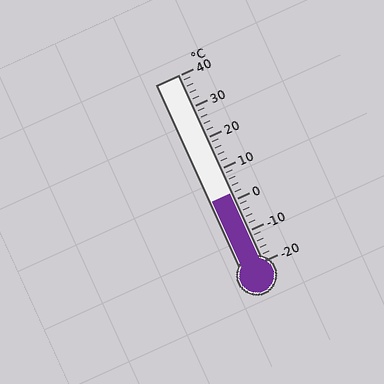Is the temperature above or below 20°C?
The temperature is below 20°C.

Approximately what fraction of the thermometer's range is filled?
The thermometer is filled to approximately 35% of its range.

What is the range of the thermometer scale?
The thermometer scale ranges from -20°C to 40°C.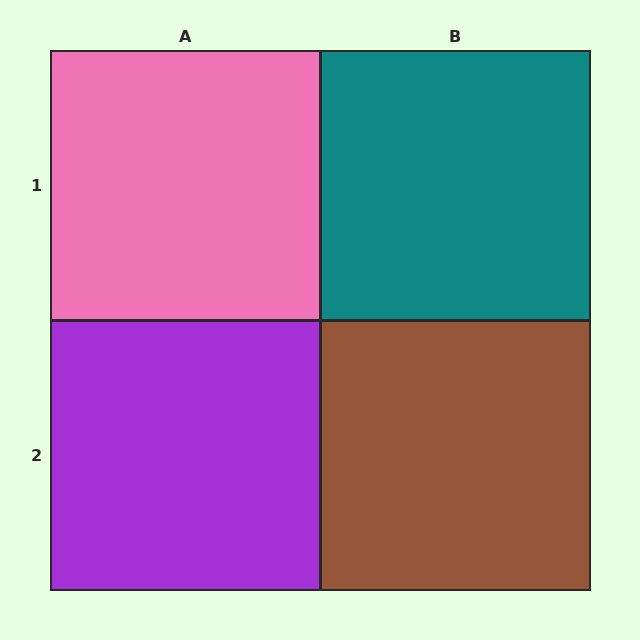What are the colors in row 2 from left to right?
Purple, brown.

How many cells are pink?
1 cell is pink.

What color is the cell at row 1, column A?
Pink.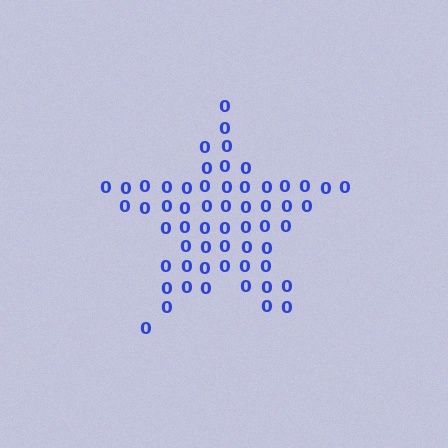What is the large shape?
The large shape is a star.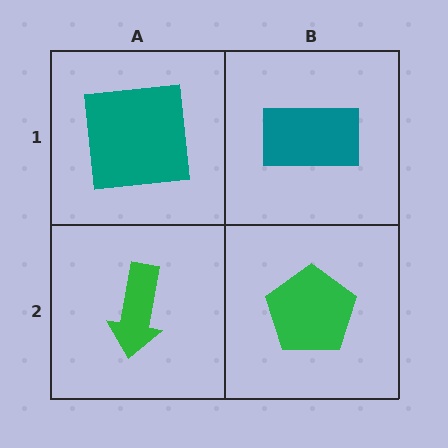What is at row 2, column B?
A green pentagon.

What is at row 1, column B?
A teal rectangle.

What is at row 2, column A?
A green arrow.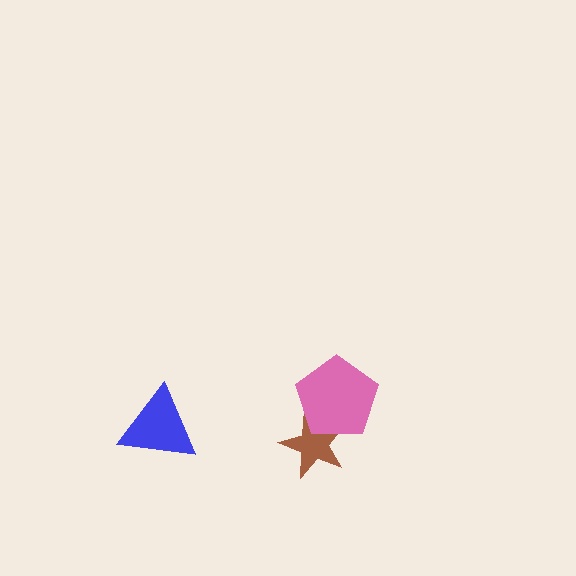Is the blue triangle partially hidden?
No, no other shape covers it.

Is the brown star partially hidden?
Yes, it is partially covered by another shape.